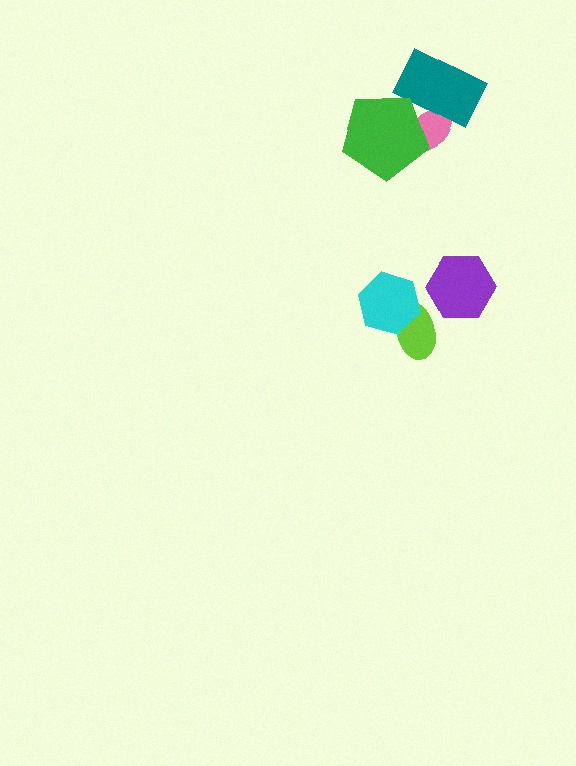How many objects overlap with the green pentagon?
2 objects overlap with the green pentagon.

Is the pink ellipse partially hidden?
Yes, it is partially covered by another shape.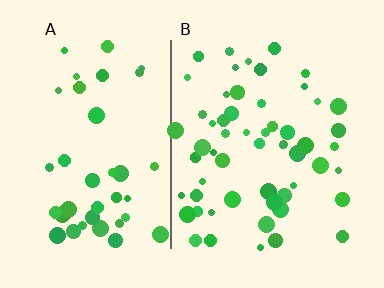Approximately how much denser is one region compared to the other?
Approximately 1.4× — region B over region A.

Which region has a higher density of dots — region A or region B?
B (the right).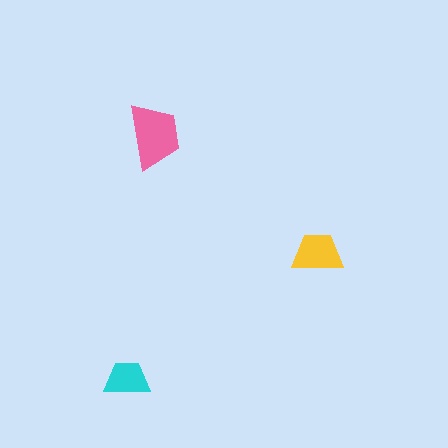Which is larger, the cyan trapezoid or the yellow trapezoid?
The yellow one.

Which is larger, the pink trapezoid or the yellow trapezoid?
The pink one.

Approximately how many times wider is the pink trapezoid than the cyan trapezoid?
About 1.5 times wider.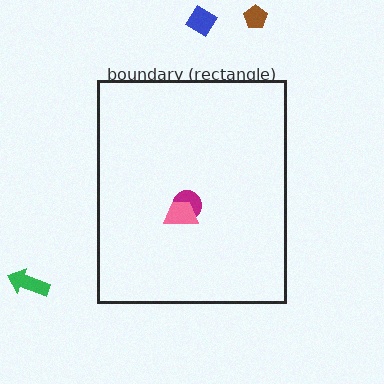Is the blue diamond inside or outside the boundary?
Outside.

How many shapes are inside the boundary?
2 inside, 3 outside.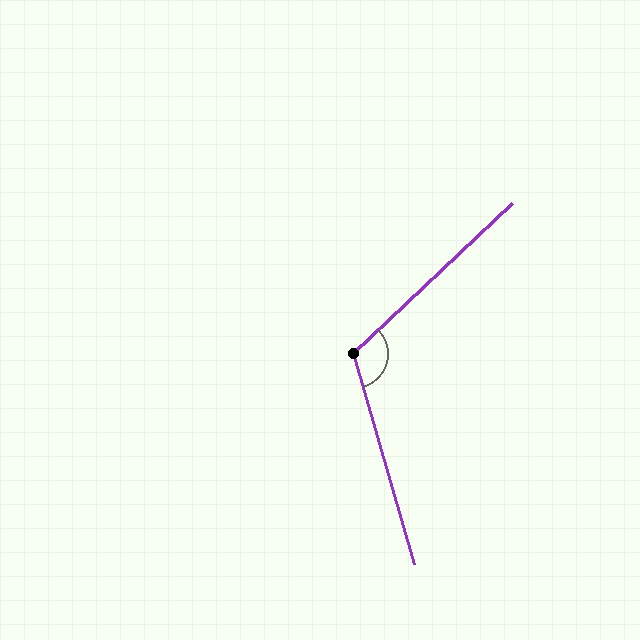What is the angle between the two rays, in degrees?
Approximately 118 degrees.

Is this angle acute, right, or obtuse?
It is obtuse.